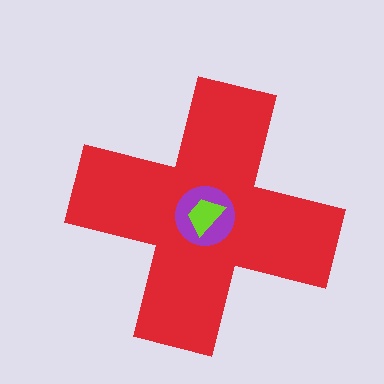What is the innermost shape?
The lime trapezoid.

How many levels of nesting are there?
3.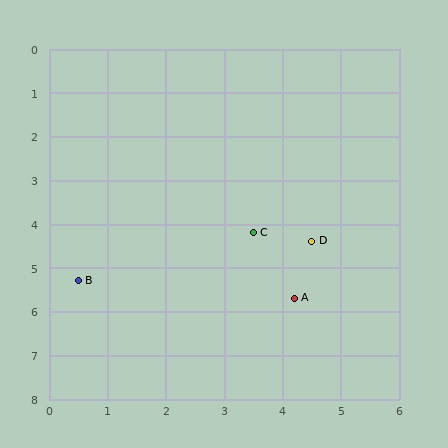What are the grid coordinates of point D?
Point D is at approximately (4.5, 4.4).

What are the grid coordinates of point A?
Point A is at approximately (4.2, 5.7).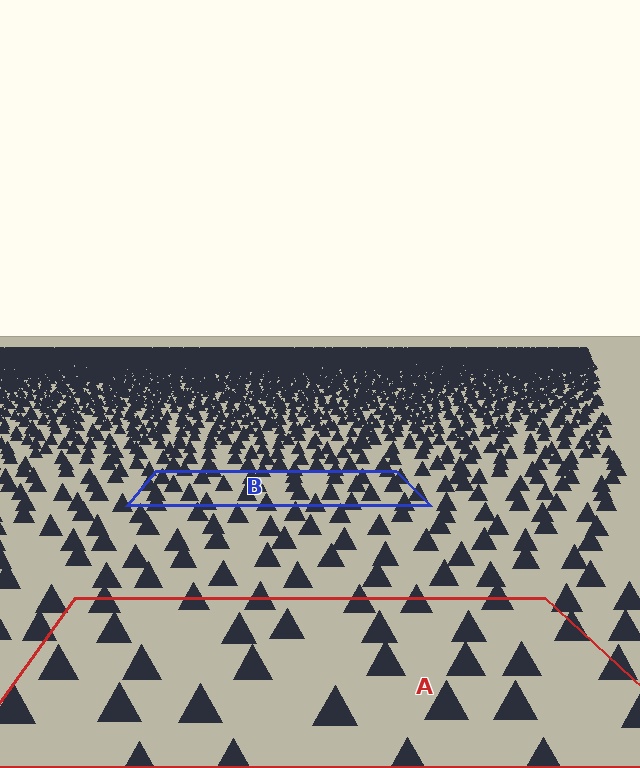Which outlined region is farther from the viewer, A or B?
Region B is farther from the viewer — the texture elements inside it appear smaller and more densely packed.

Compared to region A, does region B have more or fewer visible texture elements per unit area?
Region B has more texture elements per unit area — they are packed more densely because it is farther away.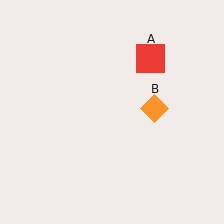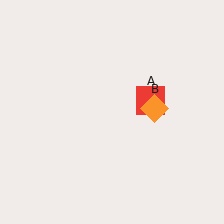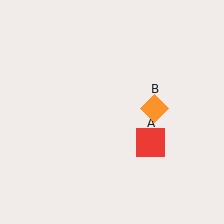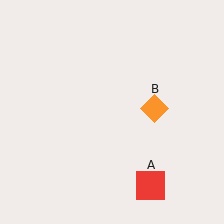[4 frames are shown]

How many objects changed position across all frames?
1 object changed position: red square (object A).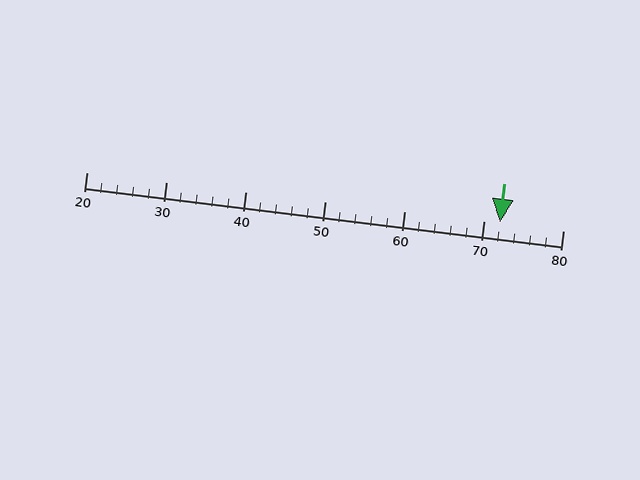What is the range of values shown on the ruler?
The ruler shows values from 20 to 80.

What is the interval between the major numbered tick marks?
The major tick marks are spaced 10 units apart.